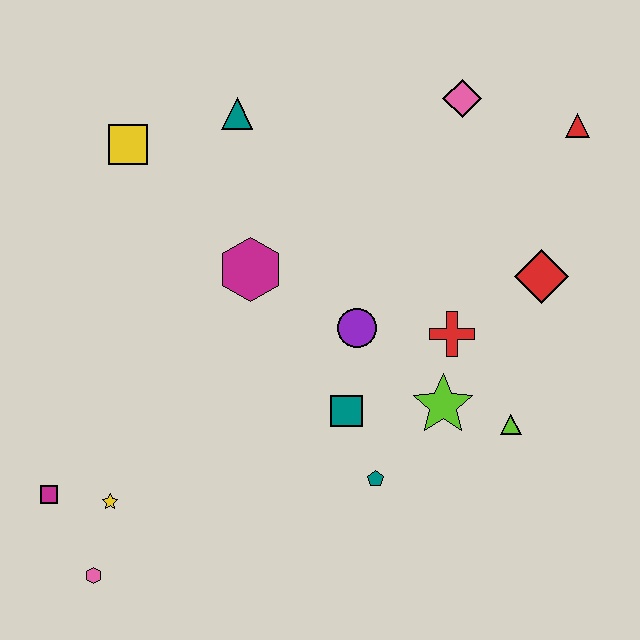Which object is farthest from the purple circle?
The pink hexagon is farthest from the purple circle.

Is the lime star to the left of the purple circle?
No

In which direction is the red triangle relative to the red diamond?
The red triangle is above the red diamond.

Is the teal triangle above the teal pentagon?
Yes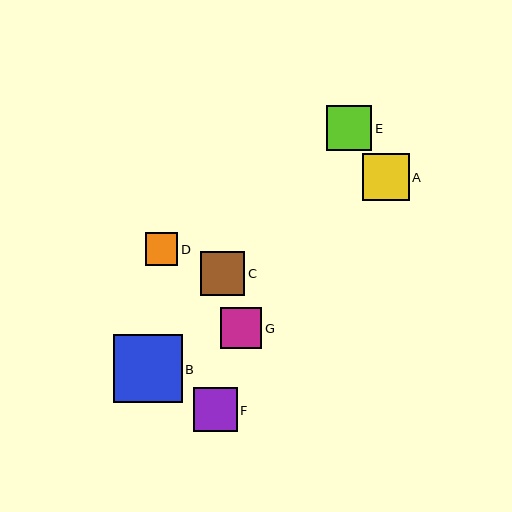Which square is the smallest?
Square D is the smallest with a size of approximately 33 pixels.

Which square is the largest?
Square B is the largest with a size of approximately 69 pixels.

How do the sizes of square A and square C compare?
Square A and square C are approximately the same size.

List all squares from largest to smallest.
From largest to smallest: B, A, E, F, C, G, D.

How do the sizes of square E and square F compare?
Square E and square F are approximately the same size.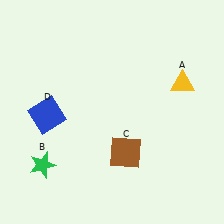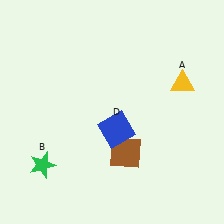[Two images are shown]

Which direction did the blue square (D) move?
The blue square (D) moved right.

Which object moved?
The blue square (D) moved right.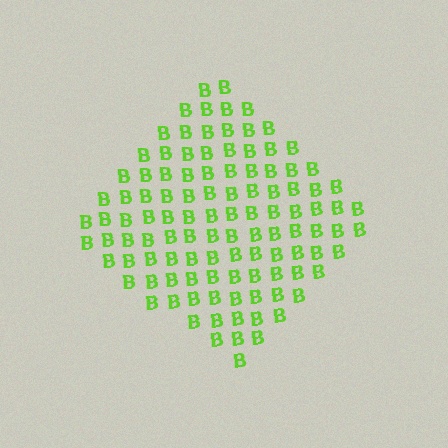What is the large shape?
The large shape is a diamond.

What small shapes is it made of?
It is made of small letter B's.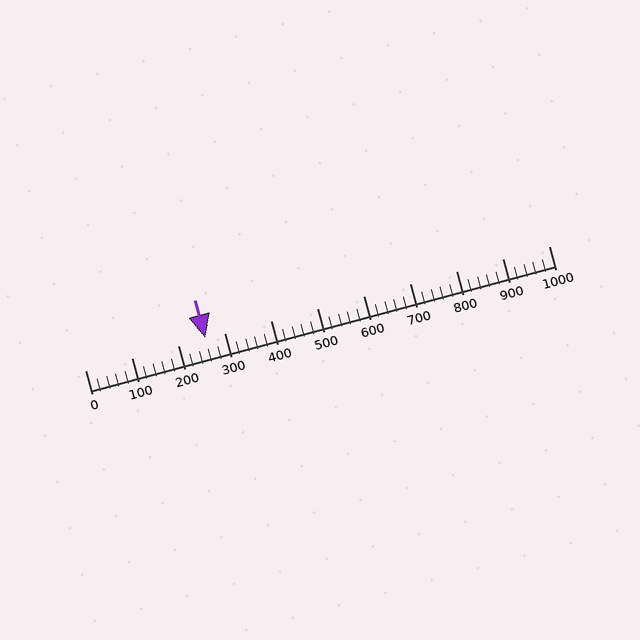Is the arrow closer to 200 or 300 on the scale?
The arrow is closer to 300.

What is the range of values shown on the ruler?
The ruler shows values from 0 to 1000.